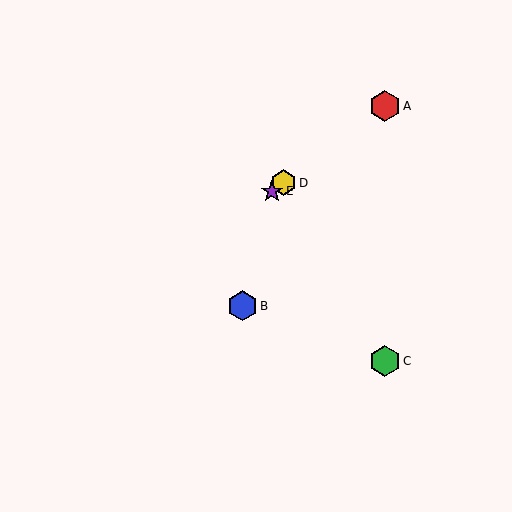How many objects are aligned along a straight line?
3 objects (A, D, E) are aligned along a straight line.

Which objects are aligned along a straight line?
Objects A, D, E are aligned along a straight line.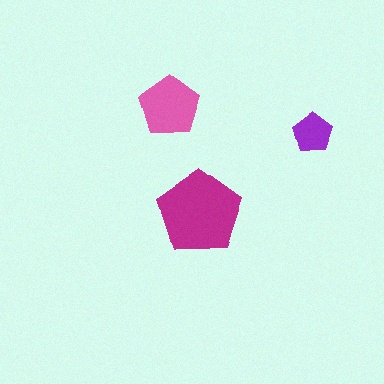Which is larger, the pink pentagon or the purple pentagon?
The pink one.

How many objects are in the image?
There are 3 objects in the image.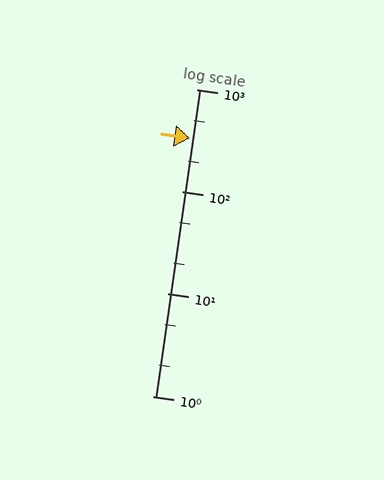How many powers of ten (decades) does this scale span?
The scale spans 3 decades, from 1 to 1000.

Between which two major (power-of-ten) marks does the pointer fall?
The pointer is between 100 and 1000.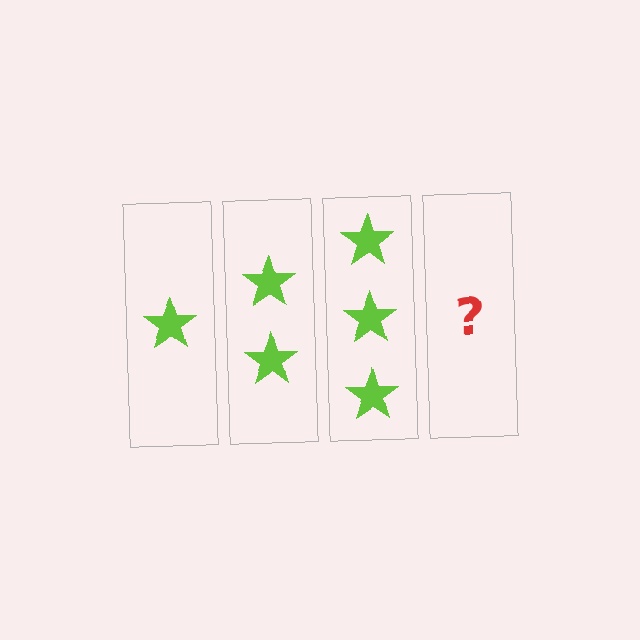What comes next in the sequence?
The next element should be 4 stars.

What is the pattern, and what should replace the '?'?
The pattern is that each step adds one more star. The '?' should be 4 stars.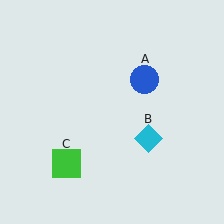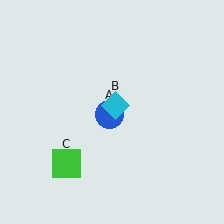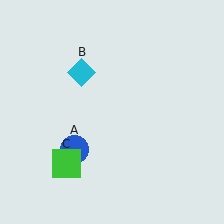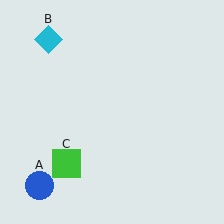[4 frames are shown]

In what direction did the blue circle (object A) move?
The blue circle (object A) moved down and to the left.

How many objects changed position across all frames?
2 objects changed position: blue circle (object A), cyan diamond (object B).